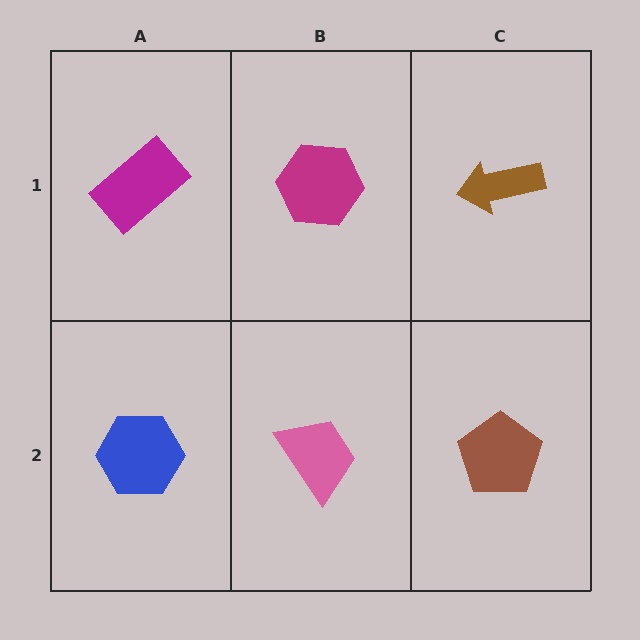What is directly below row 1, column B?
A pink trapezoid.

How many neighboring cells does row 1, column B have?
3.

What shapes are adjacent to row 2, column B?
A magenta hexagon (row 1, column B), a blue hexagon (row 2, column A), a brown pentagon (row 2, column C).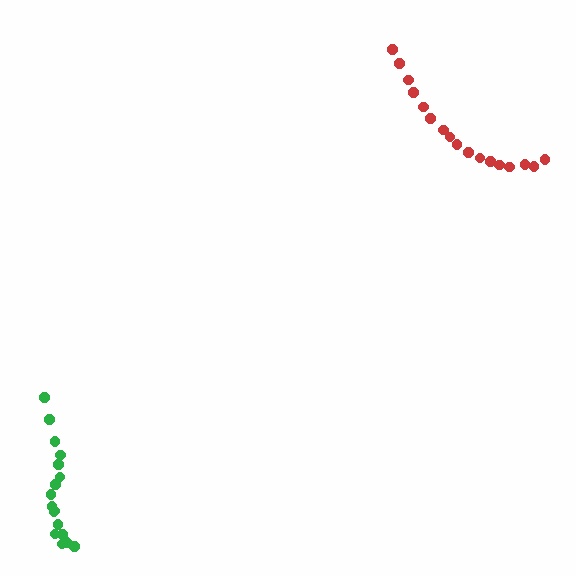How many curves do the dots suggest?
There are 2 distinct paths.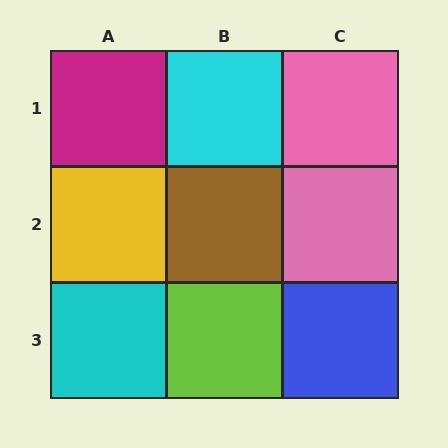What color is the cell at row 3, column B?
Lime.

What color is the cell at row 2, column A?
Yellow.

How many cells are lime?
1 cell is lime.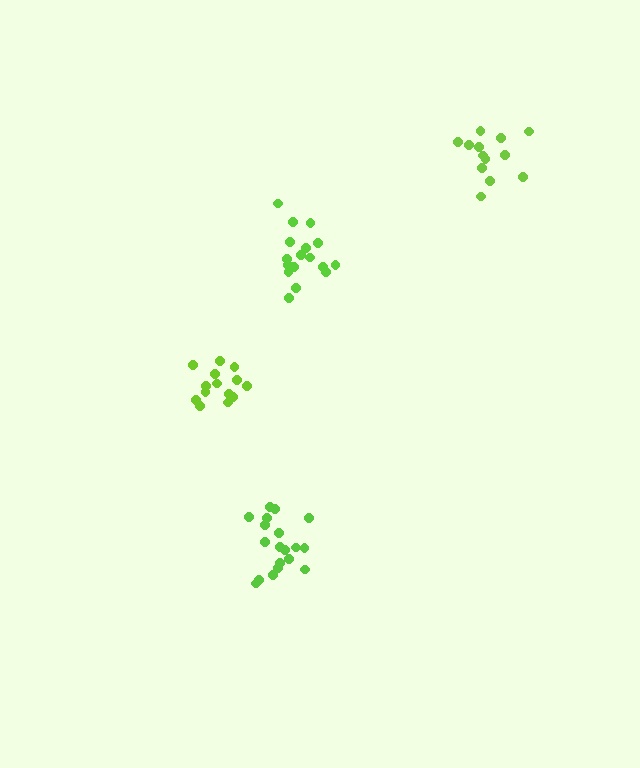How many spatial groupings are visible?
There are 4 spatial groupings.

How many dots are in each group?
Group 1: 17 dots, Group 2: 19 dots, Group 3: 14 dots, Group 4: 13 dots (63 total).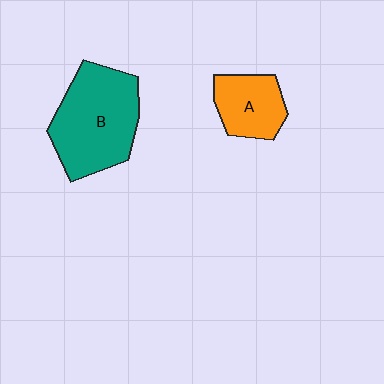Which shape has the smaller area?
Shape A (orange).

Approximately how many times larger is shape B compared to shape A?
Approximately 1.9 times.